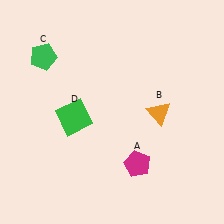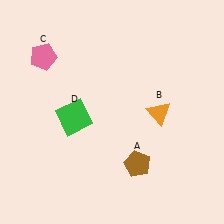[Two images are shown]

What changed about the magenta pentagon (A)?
In Image 1, A is magenta. In Image 2, it changed to brown.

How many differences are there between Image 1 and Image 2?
There are 2 differences between the two images.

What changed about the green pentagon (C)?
In Image 1, C is green. In Image 2, it changed to pink.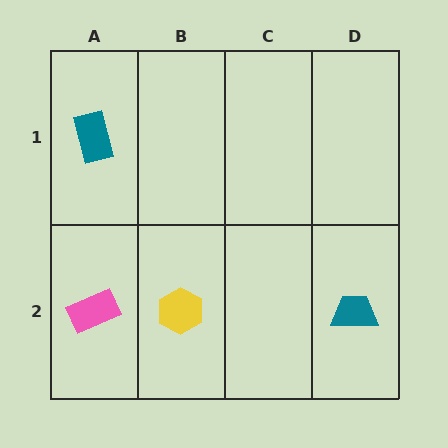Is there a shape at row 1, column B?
No, that cell is empty.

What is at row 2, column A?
A pink rectangle.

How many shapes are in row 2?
3 shapes.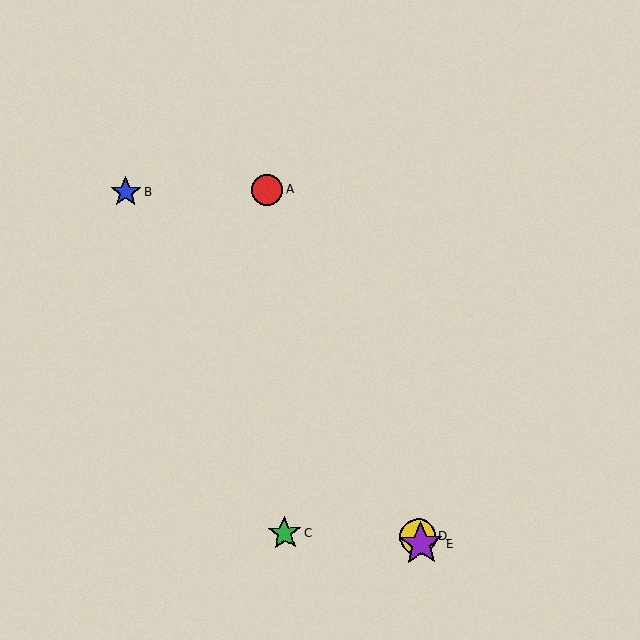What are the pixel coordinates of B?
Object B is at (126, 192).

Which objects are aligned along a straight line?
Objects A, D, E are aligned along a straight line.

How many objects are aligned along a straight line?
3 objects (A, D, E) are aligned along a straight line.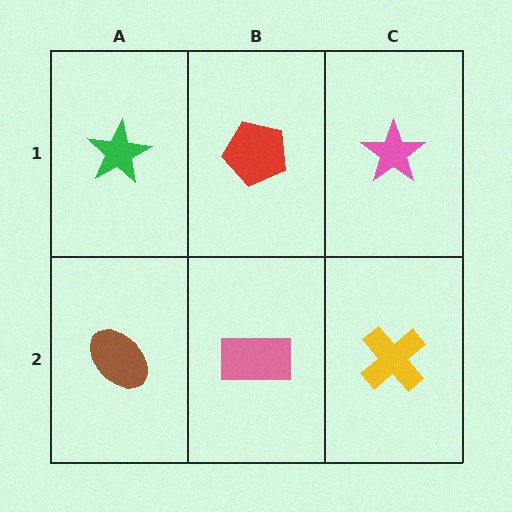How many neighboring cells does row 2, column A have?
2.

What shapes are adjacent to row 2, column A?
A green star (row 1, column A), a pink rectangle (row 2, column B).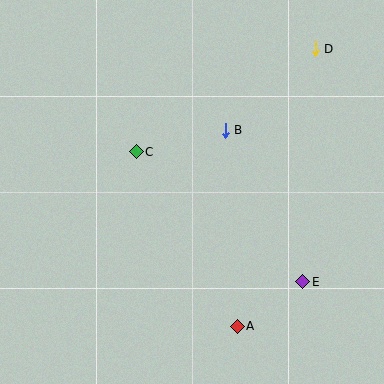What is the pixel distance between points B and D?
The distance between B and D is 121 pixels.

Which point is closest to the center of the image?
Point C at (136, 152) is closest to the center.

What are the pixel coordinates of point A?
Point A is at (237, 326).